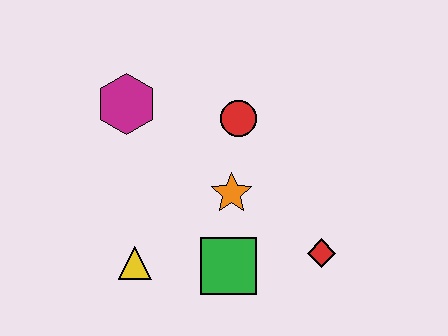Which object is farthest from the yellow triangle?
The red diamond is farthest from the yellow triangle.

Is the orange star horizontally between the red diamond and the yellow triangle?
Yes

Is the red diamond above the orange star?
No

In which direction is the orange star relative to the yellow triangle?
The orange star is to the right of the yellow triangle.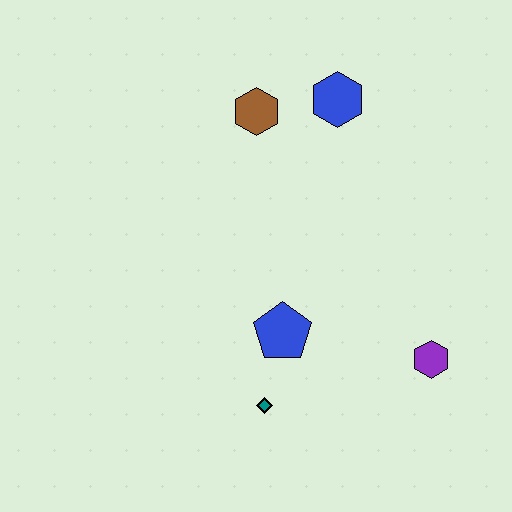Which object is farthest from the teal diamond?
The blue hexagon is farthest from the teal diamond.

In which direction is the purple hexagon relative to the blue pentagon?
The purple hexagon is to the right of the blue pentagon.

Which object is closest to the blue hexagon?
The brown hexagon is closest to the blue hexagon.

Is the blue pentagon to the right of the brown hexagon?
Yes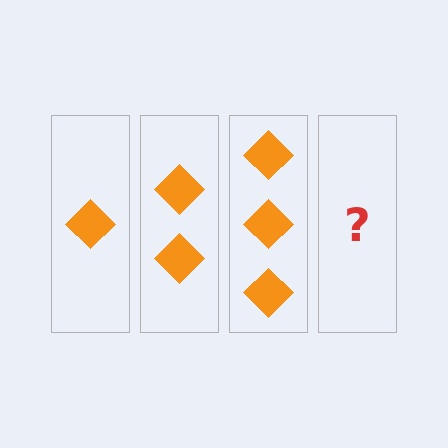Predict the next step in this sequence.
The next step is 4 diamonds.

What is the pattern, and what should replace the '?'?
The pattern is that each step adds one more diamond. The '?' should be 4 diamonds.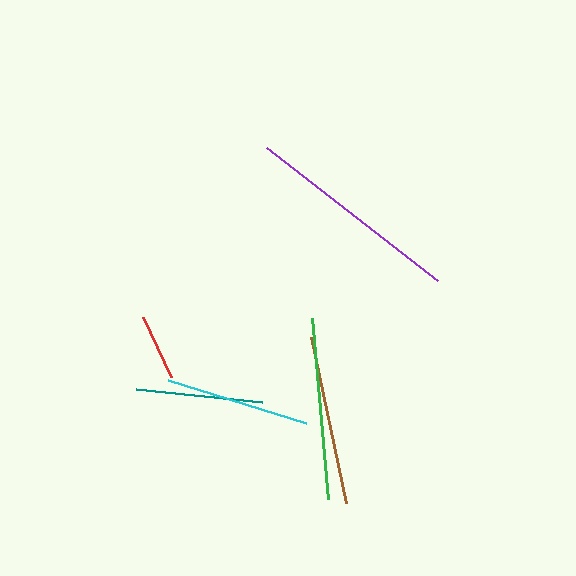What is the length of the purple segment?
The purple segment is approximately 217 pixels long.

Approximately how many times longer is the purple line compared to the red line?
The purple line is approximately 3.3 times the length of the red line.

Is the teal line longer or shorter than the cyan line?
The cyan line is longer than the teal line.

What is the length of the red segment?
The red segment is approximately 66 pixels long.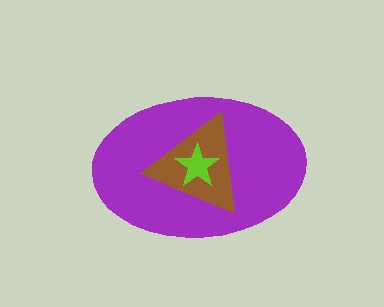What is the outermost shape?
The purple ellipse.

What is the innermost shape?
The lime star.